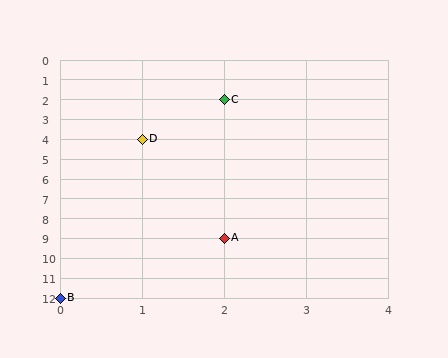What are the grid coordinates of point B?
Point B is at grid coordinates (0, 12).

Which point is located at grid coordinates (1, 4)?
Point D is at (1, 4).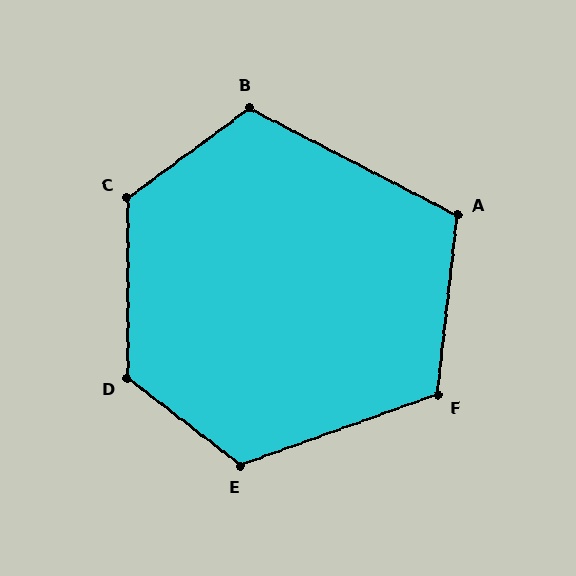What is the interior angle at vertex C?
Approximately 126 degrees (obtuse).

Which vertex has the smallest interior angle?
A, at approximately 111 degrees.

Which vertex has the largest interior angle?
D, at approximately 128 degrees.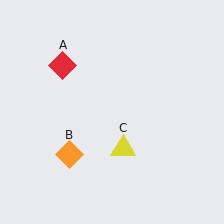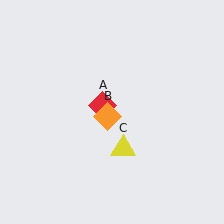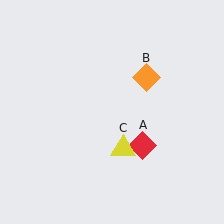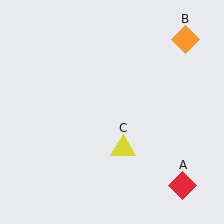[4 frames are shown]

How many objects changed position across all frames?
2 objects changed position: red diamond (object A), orange diamond (object B).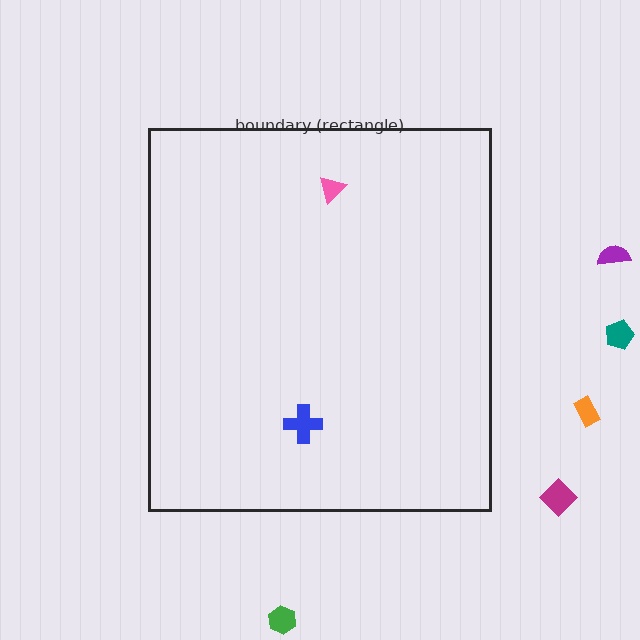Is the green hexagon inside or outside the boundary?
Outside.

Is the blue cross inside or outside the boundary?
Inside.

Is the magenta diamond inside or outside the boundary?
Outside.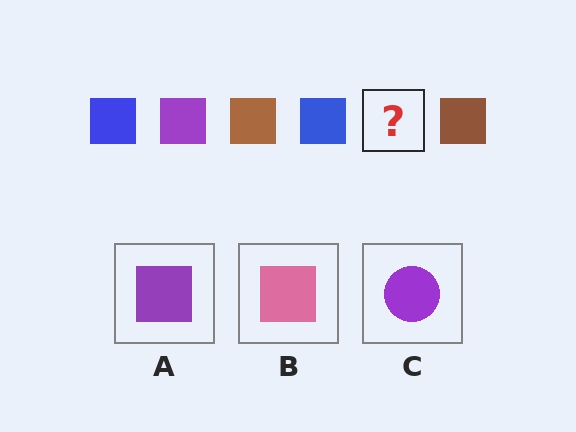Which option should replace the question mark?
Option A.